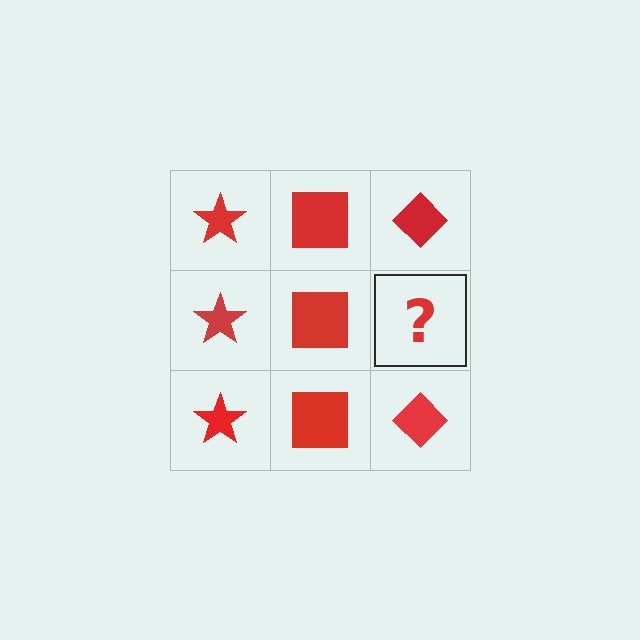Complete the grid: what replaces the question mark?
The question mark should be replaced with a red diamond.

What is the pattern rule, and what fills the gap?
The rule is that each column has a consistent shape. The gap should be filled with a red diamond.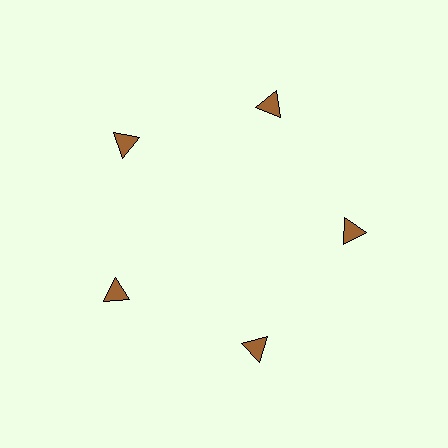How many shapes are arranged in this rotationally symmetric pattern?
There are 5 shapes, arranged in 5 groups of 1.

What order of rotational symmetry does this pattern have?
This pattern has 5-fold rotational symmetry.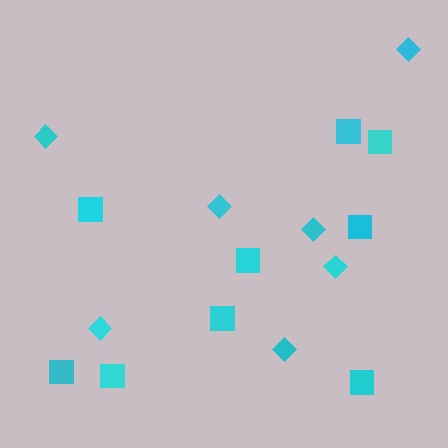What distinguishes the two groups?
There are 2 groups: one group of diamonds (7) and one group of squares (9).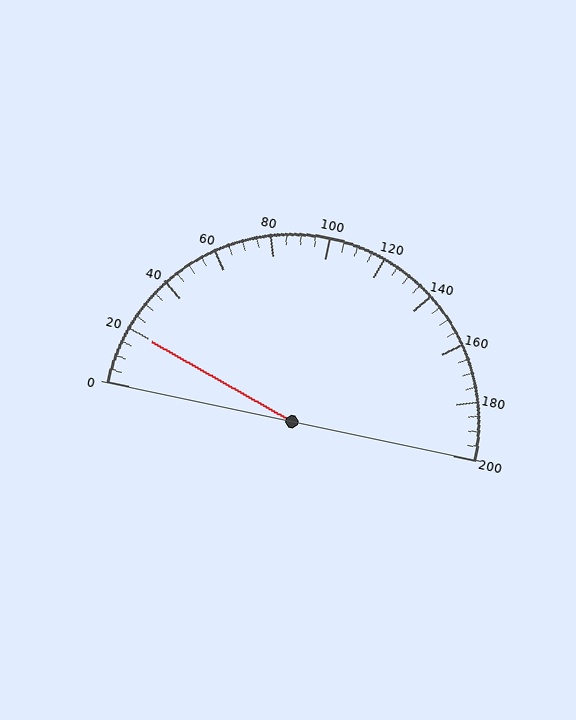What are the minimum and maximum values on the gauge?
The gauge ranges from 0 to 200.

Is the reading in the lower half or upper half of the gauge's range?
The reading is in the lower half of the range (0 to 200).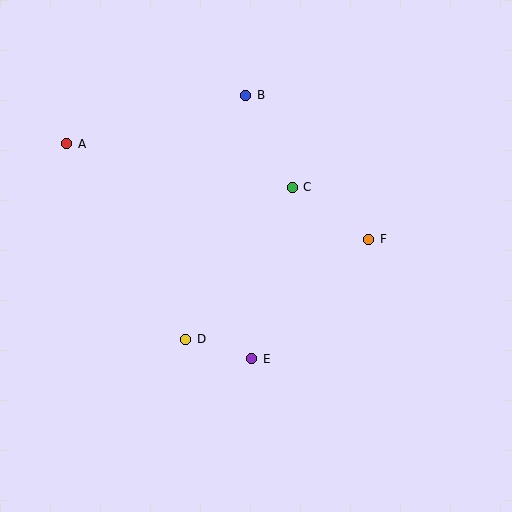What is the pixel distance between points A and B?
The distance between A and B is 186 pixels.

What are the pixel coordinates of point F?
Point F is at (369, 239).